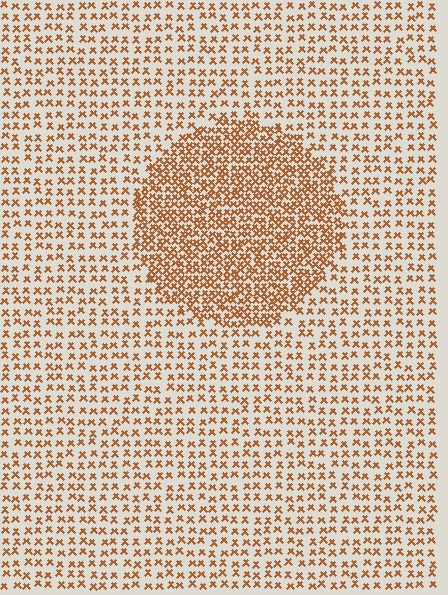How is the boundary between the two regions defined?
The boundary is defined by a change in element density (approximately 2.2x ratio). All elements are the same color, size, and shape.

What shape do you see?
I see a circle.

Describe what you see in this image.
The image contains small brown elements arranged at two different densities. A circle-shaped region is visible where the elements are more densely packed than the surrounding area.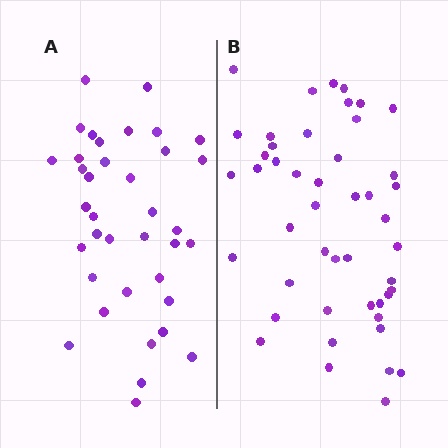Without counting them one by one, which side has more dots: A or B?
Region B (the right region) has more dots.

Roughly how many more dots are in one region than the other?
Region B has roughly 10 or so more dots than region A.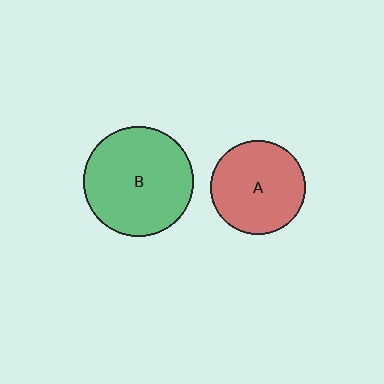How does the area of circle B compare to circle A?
Approximately 1.3 times.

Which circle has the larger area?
Circle B (green).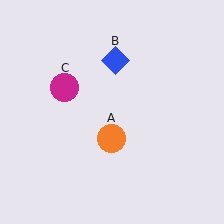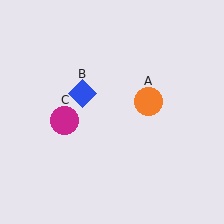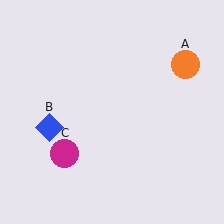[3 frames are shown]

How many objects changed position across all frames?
3 objects changed position: orange circle (object A), blue diamond (object B), magenta circle (object C).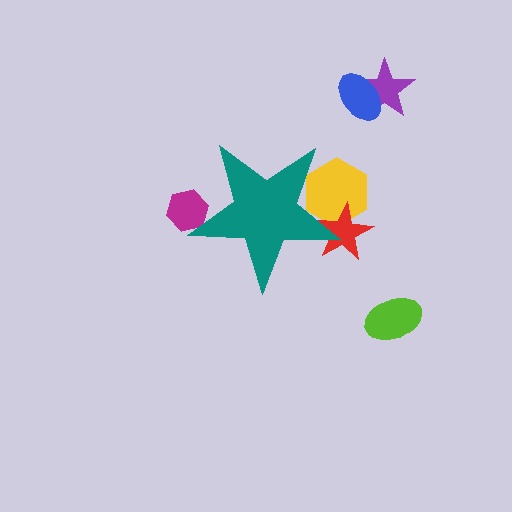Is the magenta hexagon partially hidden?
Yes, the magenta hexagon is partially hidden behind the teal star.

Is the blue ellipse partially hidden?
No, the blue ellipse is fully visible.